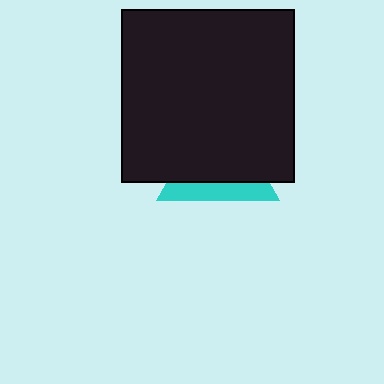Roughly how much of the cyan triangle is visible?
A small part of it is visible (roughly 31%).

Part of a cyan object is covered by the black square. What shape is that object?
It is a triangle.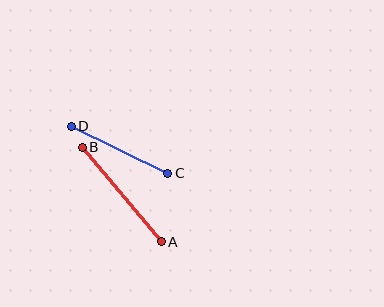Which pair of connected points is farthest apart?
Points A and B are farthest apart.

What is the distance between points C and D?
The distance is approximately 107 pixels.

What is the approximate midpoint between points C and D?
The midpoint is at approximately (119, 150) pixels.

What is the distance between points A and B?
The distance is approximately 123 pixels.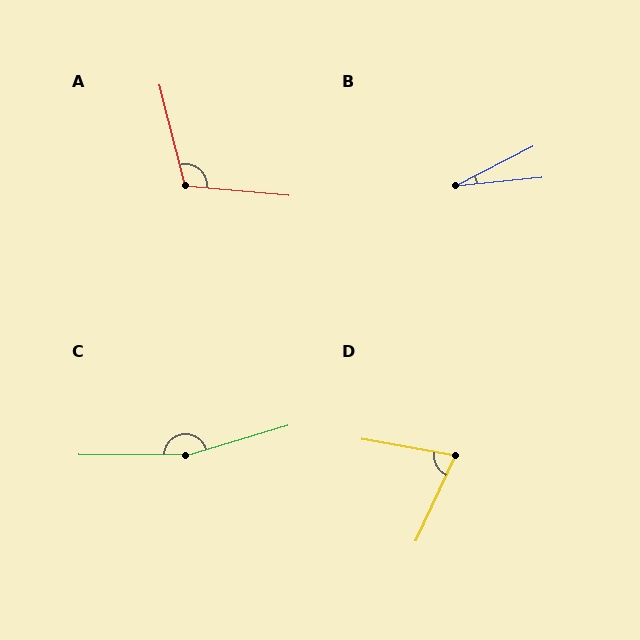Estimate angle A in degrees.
Approximately 109 degrees.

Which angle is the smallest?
B, at approximately 22 degrees.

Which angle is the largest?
C, at approximately 163 degrees.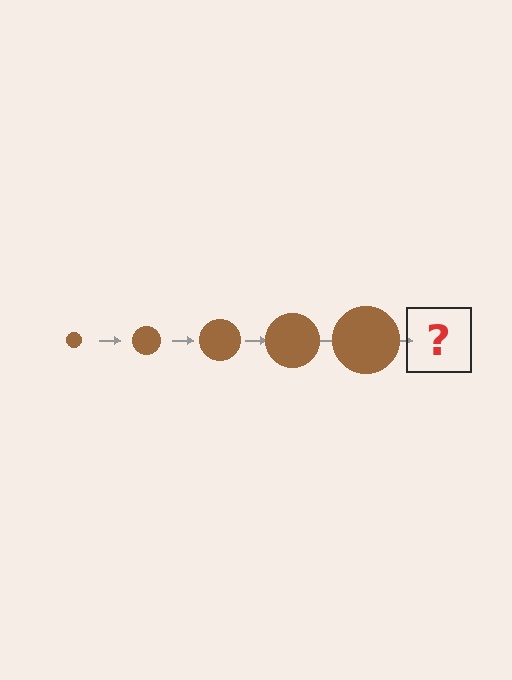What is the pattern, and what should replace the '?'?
The pattern is that the circle gets progressively larger each step. The '?' should be a brown circle, larger than the previous one.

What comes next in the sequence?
The next element should be a brown circle, larger than the previous one.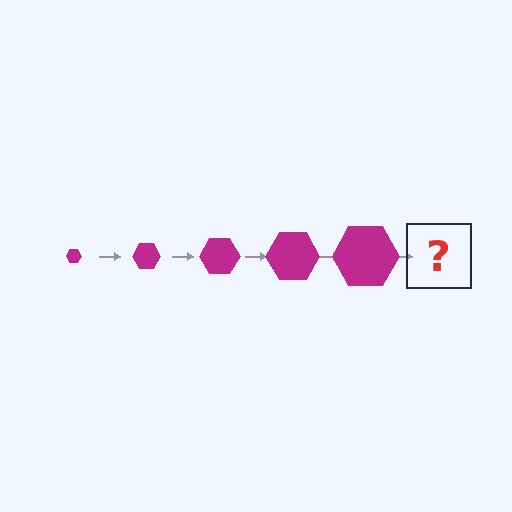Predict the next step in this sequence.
The next step is a magenta hexagon, larger than the previous one.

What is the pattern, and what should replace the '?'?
The pattern is that the hexagon gets progressively larger each step. The '?' should be a magenta hexagon, larger than the previous one.